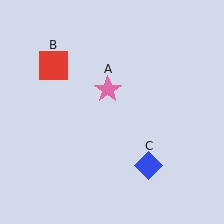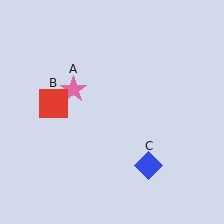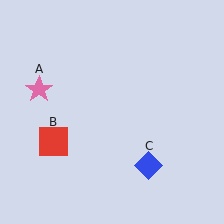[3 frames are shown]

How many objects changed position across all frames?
2 objects changed position: pink star (object A), red square (object B).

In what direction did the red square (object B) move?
The red square (object B) moved down.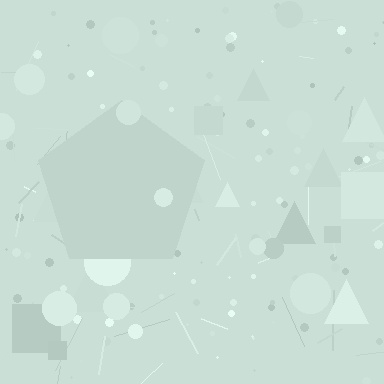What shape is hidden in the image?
A pentagon is hidden in the image.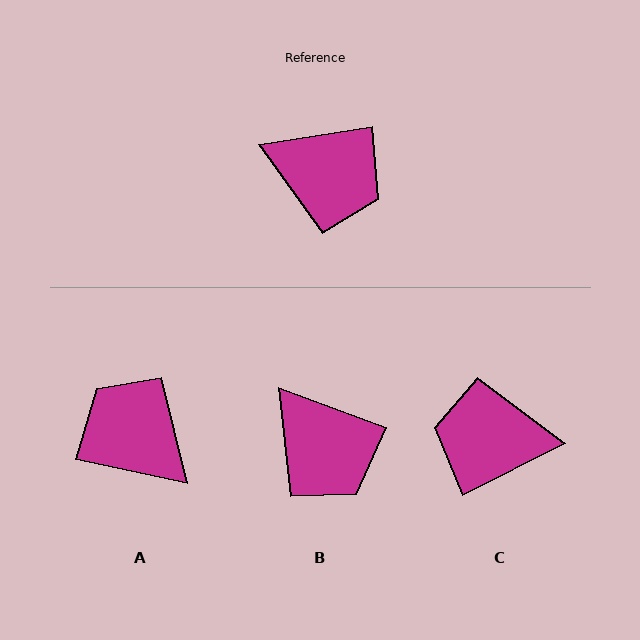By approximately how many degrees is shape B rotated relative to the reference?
Approximately 29 degrees clockwise.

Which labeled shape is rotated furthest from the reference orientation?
C, about 162 degrees away.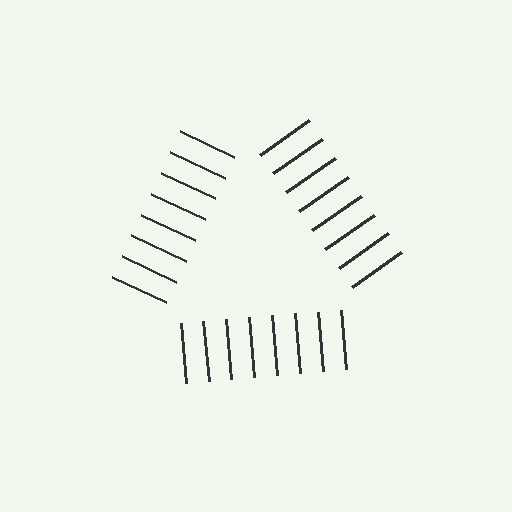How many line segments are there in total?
24 — 8 along each of the 3 edges.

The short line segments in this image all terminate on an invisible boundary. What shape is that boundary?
An illusory triangle — the line segments terminate on its edges but no continuous stroke is drawn.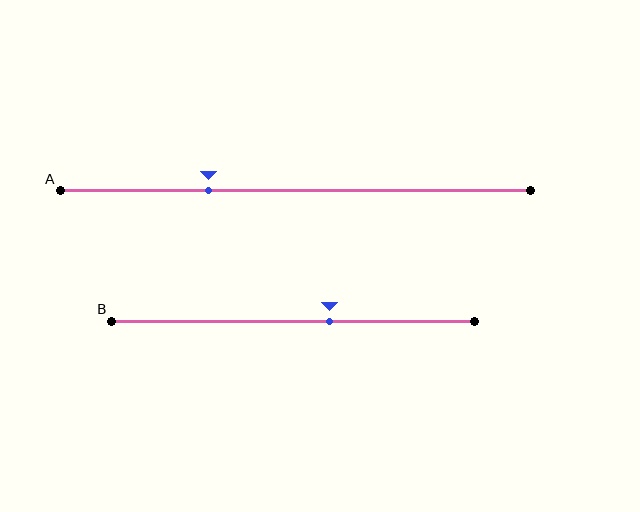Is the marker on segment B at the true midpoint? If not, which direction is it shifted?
No, the marker on segment B is shifted to the right by about 10% of the segment length.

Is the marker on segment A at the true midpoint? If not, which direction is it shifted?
No, the marker on segment A is shifted to the left by about 18% of the segment length.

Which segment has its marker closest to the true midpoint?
Segment B has its marker closest to the true midpoint.